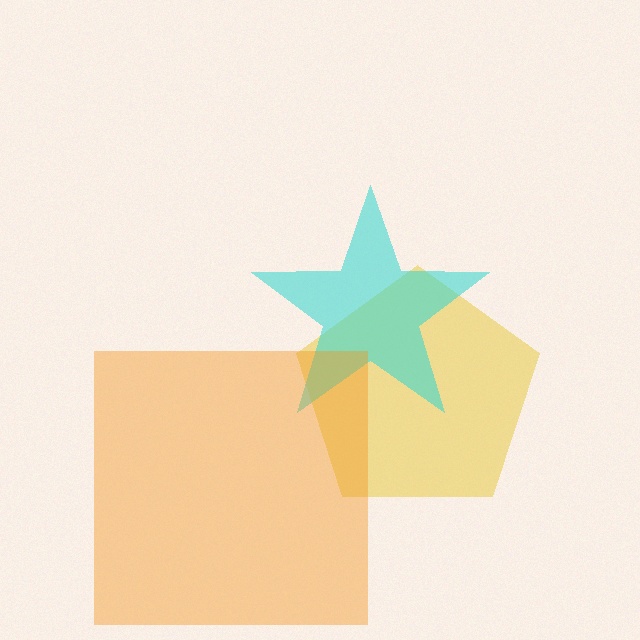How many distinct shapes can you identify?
There are 3 distinct shapes: a yellow pentagon, a cyan star, an orange square.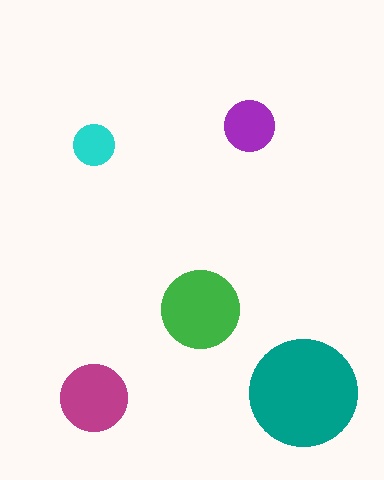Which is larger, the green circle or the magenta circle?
The green one.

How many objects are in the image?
There are 5 objects in the image.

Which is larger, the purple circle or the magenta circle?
The magenta one.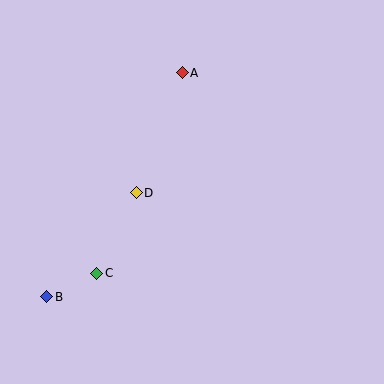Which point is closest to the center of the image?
Point D at (136, 193) is closest to the center.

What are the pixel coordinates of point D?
Point D is at (136, 193).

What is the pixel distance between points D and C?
The distance between D and C is 89 pixels.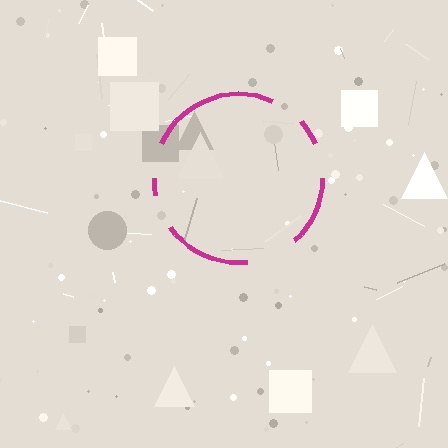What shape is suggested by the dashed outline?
The dashed outline suggests a circle.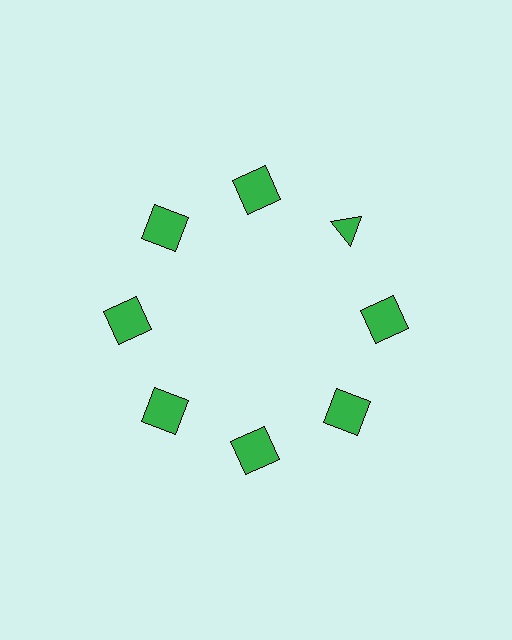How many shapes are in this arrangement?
There are 8 shapes arranged in a ring pattern.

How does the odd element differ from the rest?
It has a different shape: triangle instead of square.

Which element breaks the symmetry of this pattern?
The green triangle at roughly the 2 o'clock position breaks the symmetry. All other shapes are green squares.